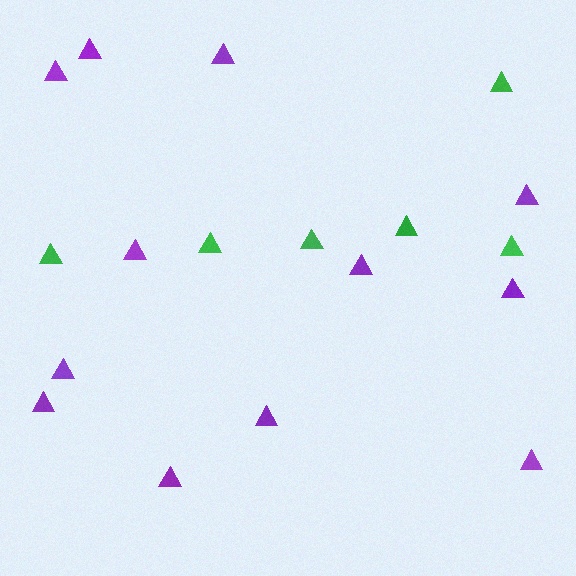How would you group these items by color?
There are 2 groups: one group of green triangles (6) and one group of purple triangles (12).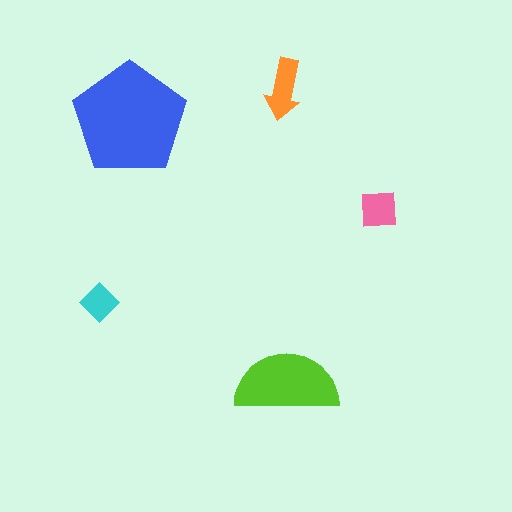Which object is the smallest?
The cyan diamond.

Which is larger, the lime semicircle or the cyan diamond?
The lime semicircle.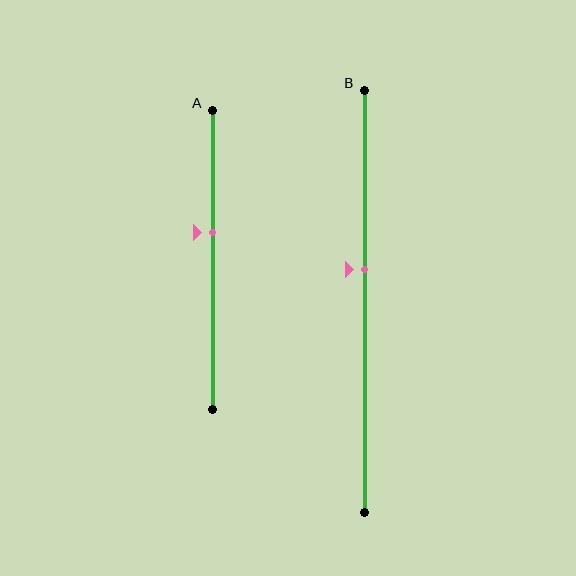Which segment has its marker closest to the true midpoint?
Segment B has its marker closest to the true midpoint.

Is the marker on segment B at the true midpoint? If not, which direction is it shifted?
No, the marker on segment B is shifted upward by about 8% of the segment length.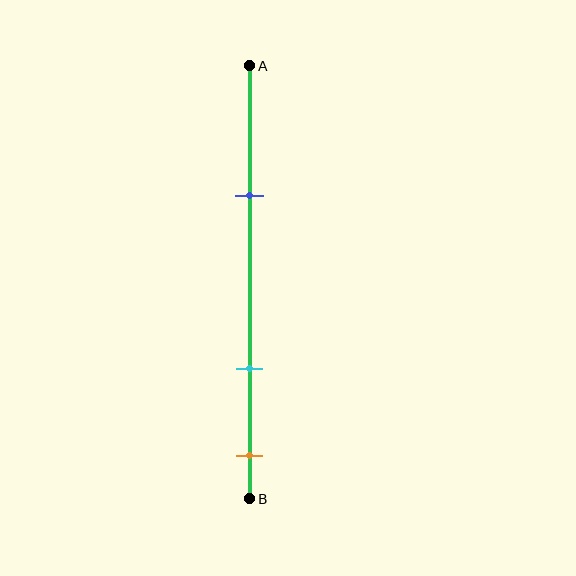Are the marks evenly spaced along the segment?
No, the marks are not evenly spaced.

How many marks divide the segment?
There are 3 marks dividing the segment.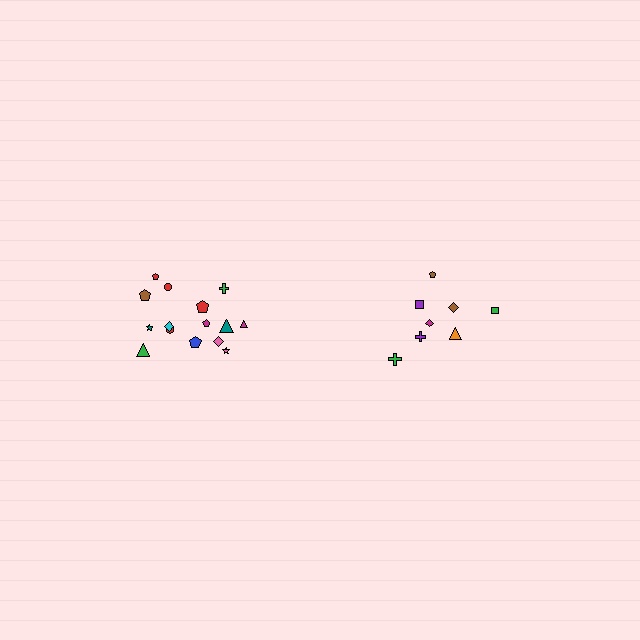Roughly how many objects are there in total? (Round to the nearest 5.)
Roughly 25 objects in total.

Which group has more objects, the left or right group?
The left group.